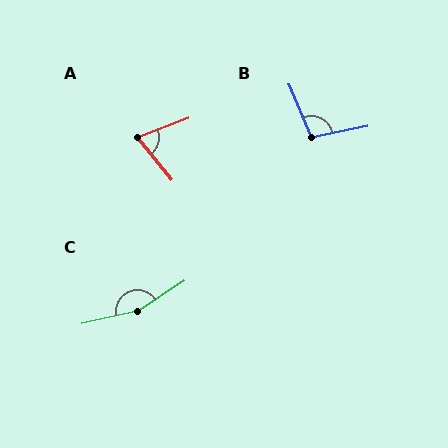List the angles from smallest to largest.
A (73°), B (101°), C (159°).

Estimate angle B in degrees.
Approximately 101 degrees.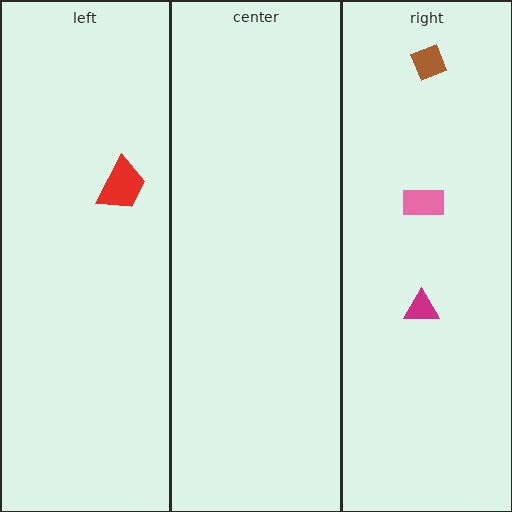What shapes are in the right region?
The pink rectangle, the brown diamond, the magenta triangle.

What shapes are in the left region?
The red trapezoid.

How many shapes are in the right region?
3.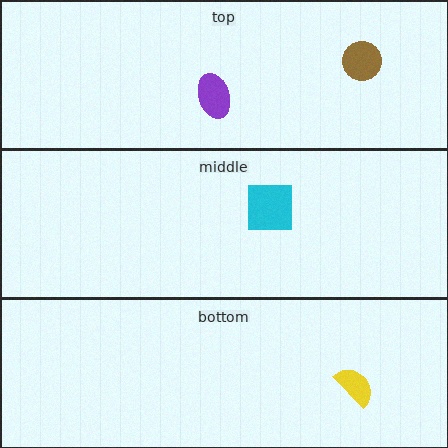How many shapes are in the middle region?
1.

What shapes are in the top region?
The brown circle, the purple ellipse.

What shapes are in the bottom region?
The yellow semicircle.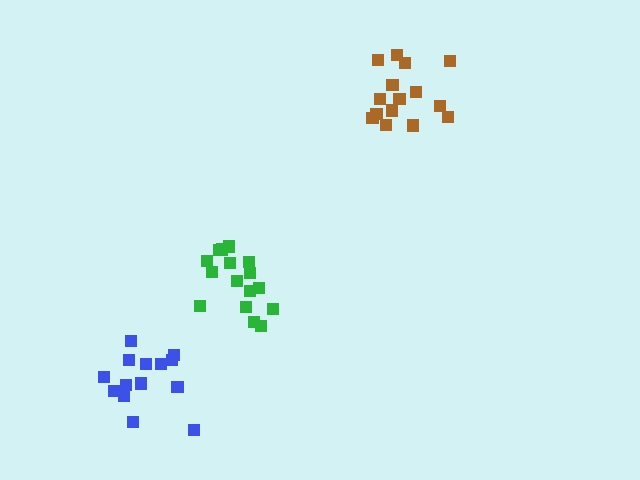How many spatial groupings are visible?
There are 3 spatial groupings.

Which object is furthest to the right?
The brown cluster is rightmost.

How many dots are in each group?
Group 1: 16 dots, Group 2: 14 dots, Group 3: 15 dots (45 total).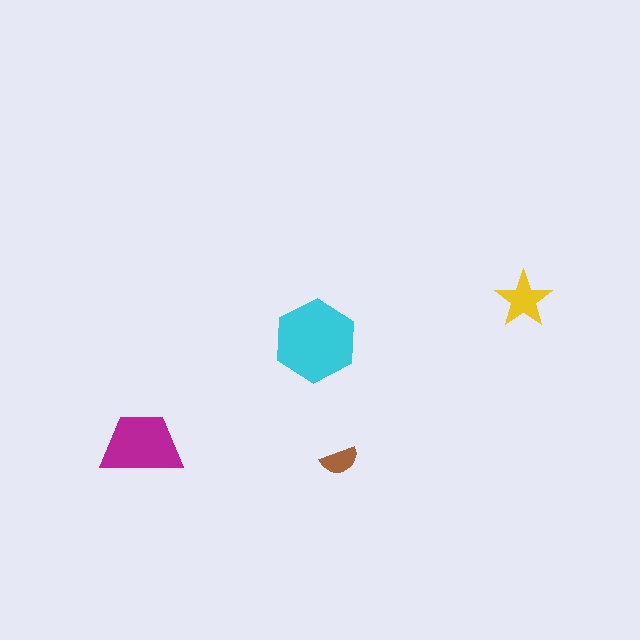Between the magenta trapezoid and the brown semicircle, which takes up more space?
The magenta trapezoid.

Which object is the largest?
The cyan hexagon.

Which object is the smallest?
The brown semicircle.